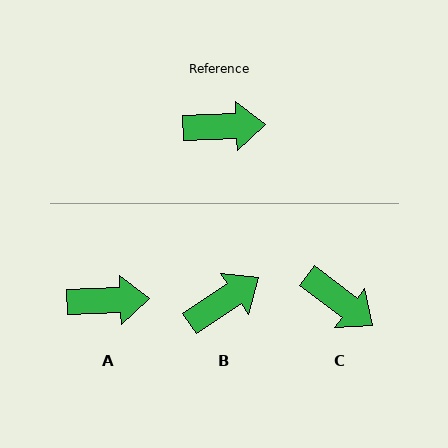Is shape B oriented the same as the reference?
No, it is off by about 31 degrees.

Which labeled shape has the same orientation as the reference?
A.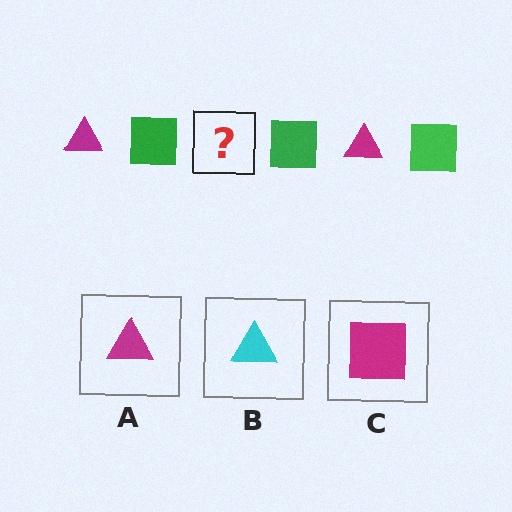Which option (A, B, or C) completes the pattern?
A.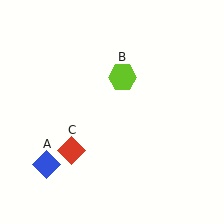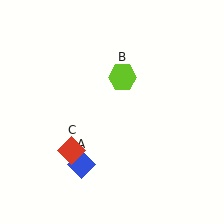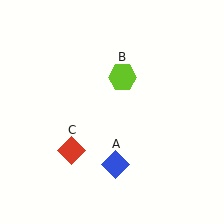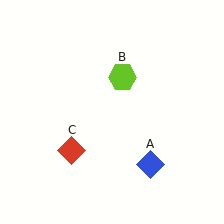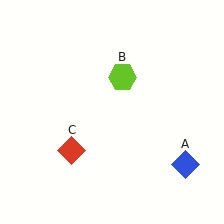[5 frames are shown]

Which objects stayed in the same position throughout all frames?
Lime hexagon (object B) and red diamond (object C) remained stationary.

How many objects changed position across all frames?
1 object changed position: blue diamond (object A).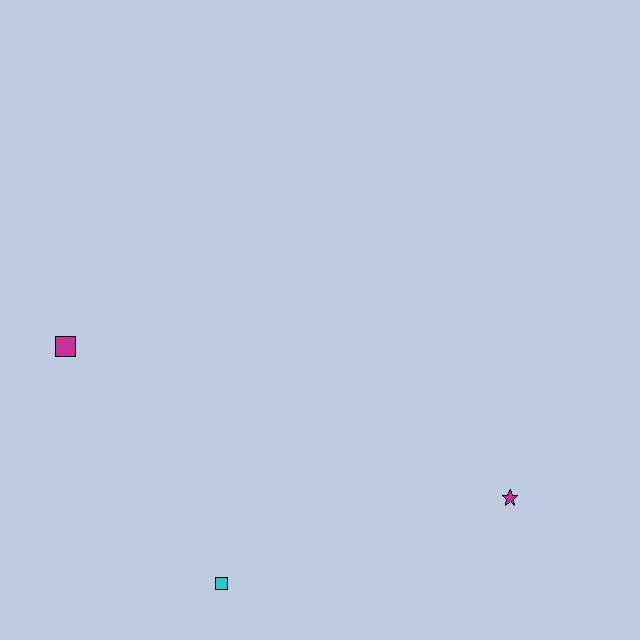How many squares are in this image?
There are 2 squares.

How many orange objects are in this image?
There are no orange objects.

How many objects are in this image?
There are 3 objects.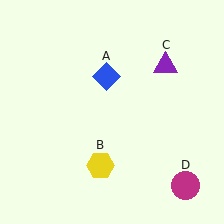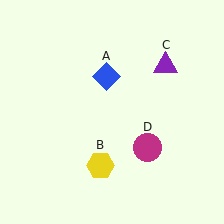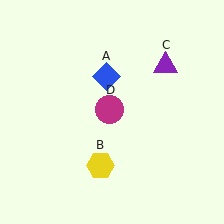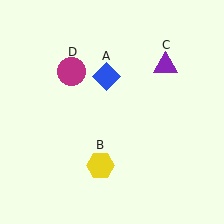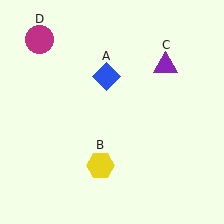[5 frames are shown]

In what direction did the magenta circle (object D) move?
The magenta circle (object D) moved up and to the left.